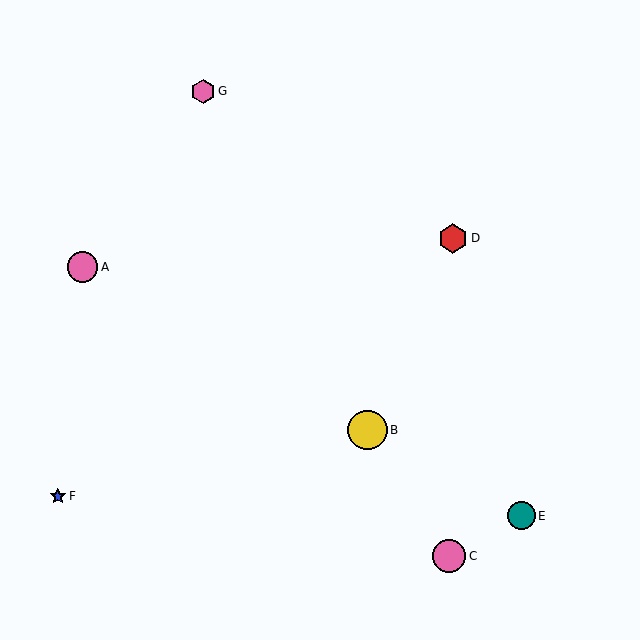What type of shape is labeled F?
Shape F is a blue star.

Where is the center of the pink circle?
The center of the pink circle is at (449, 556).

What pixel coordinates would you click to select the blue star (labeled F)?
Click at (58, 496) to select the blue star F.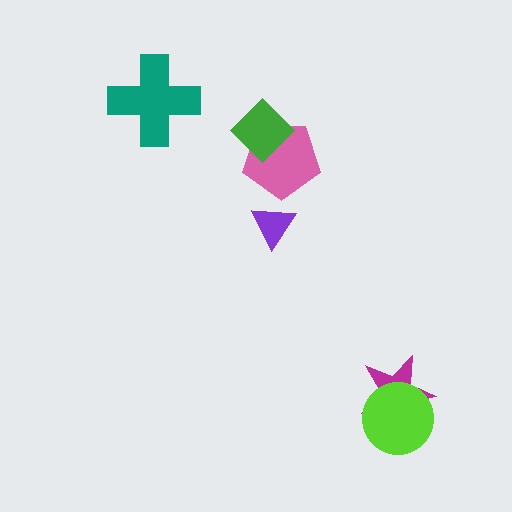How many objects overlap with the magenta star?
1 object overlaps with the magenta star.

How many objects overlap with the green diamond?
1 object overlaps with the green diamond.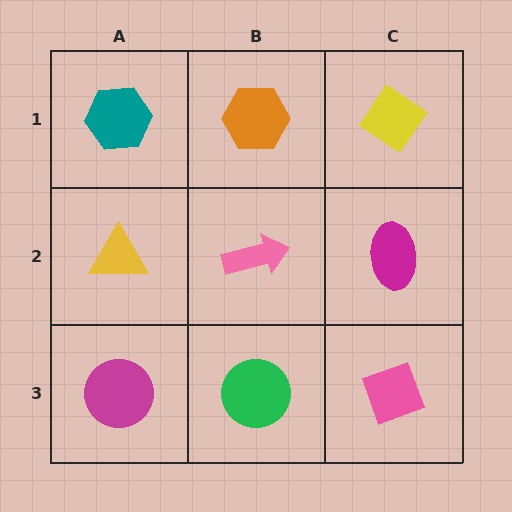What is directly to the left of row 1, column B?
A teal hexagon.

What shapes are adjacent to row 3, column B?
A pink arrow (row 2, column B), a magenta circle (row 3, column A), a pink diamond (row 3, column C).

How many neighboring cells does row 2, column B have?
4.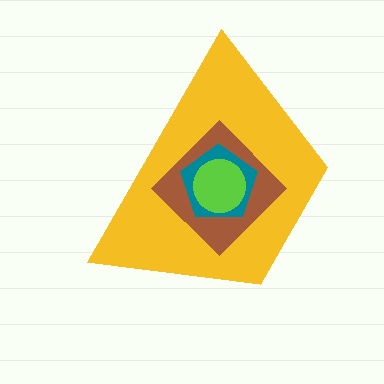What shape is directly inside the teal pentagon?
The lime circle.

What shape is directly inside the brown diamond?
The teal pentagon.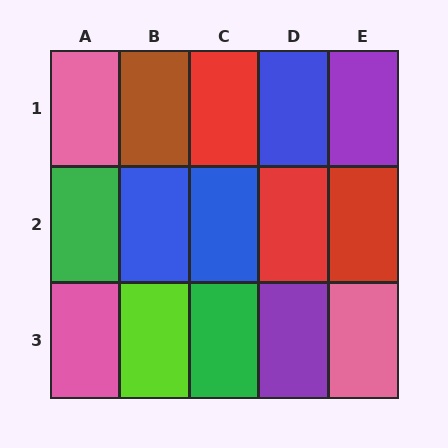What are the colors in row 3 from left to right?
Pink, lime, green, purple, pink.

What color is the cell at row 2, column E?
Red.